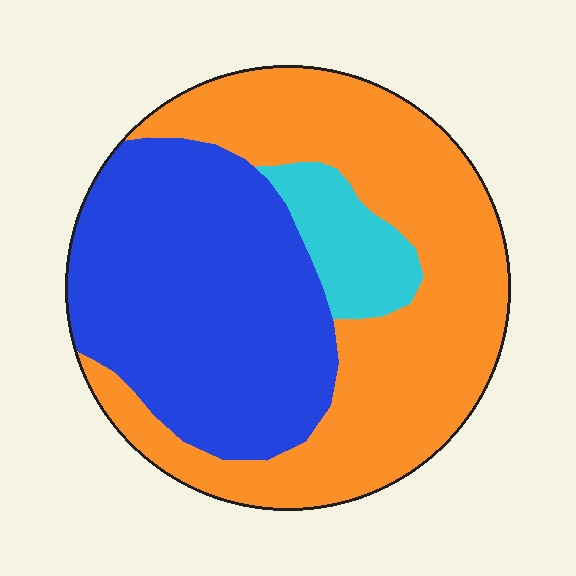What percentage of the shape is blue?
Blue covers about 40% of the shape.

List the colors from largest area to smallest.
From largest to smallest: orange, blue, cyan.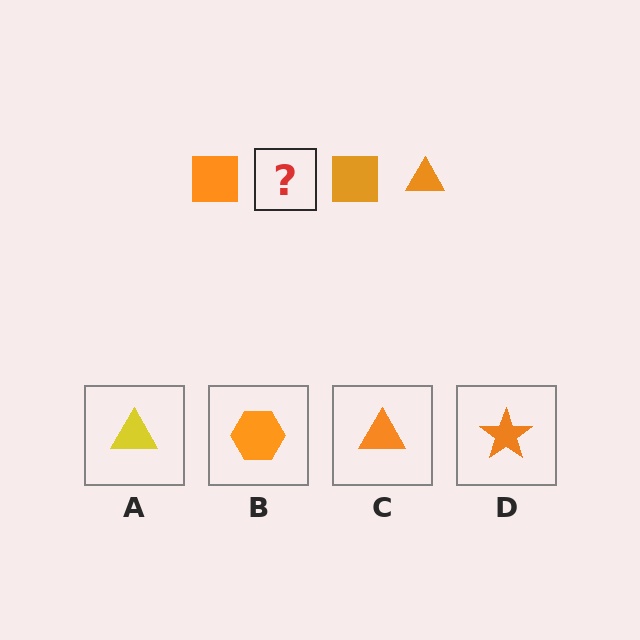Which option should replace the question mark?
Option C.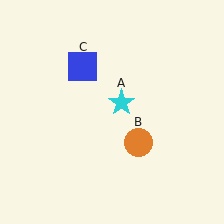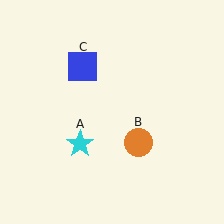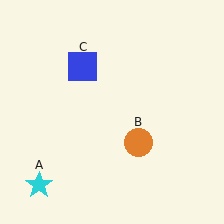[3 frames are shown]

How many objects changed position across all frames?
1 object changed position: cyan star (object A).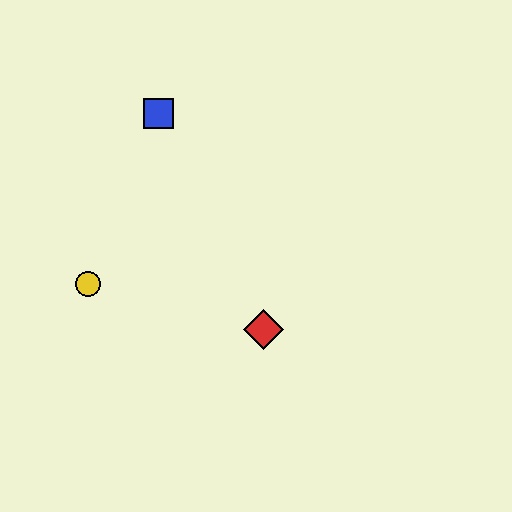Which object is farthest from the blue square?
The red diamond is farthest from the blue square.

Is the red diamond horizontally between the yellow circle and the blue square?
No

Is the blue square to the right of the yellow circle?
Yes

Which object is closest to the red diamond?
The yellow circle is closest to the red diamond.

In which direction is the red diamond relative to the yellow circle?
The red diamond is to the right of the yellow circle.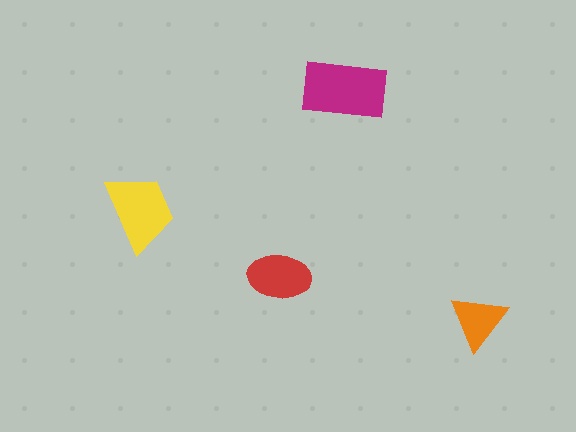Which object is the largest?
The magenta rectangle.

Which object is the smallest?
The orange triangle.